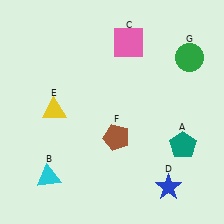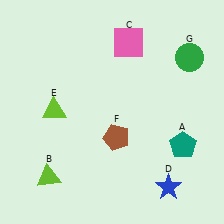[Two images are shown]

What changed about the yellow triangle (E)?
In Image 1, E is yellow. In Image 2, it changed to lime.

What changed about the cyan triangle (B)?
In Image 1, B is cyan. In Image 2, it changed to lime.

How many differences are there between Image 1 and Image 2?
There are 2 differences between the two images.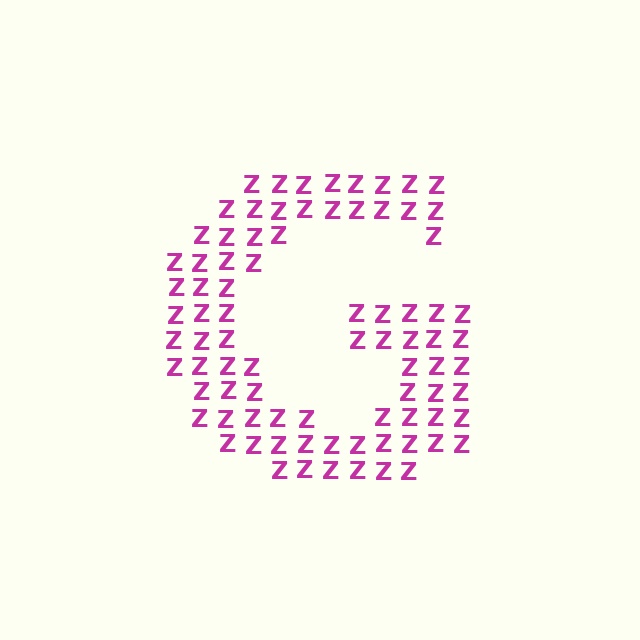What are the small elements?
The small elements are letter Z's.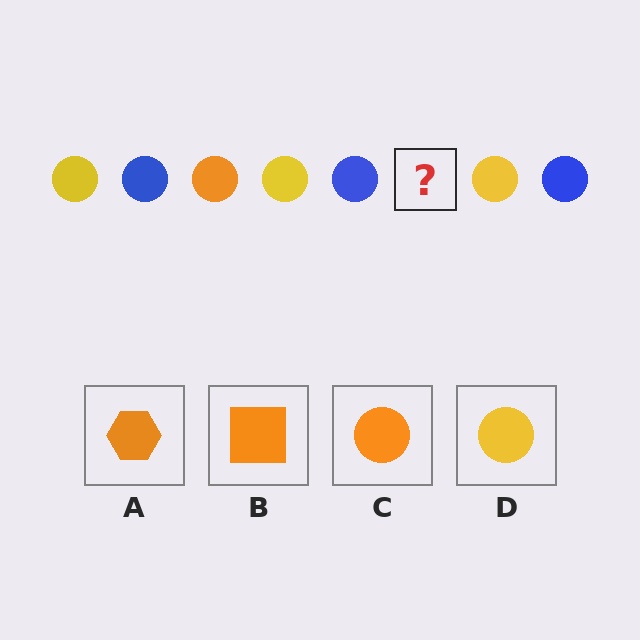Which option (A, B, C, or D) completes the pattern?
C.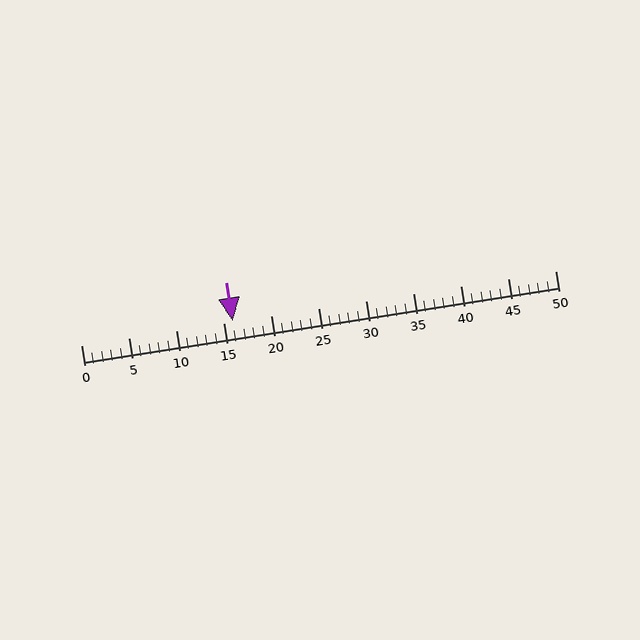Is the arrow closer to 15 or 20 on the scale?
The arrow is closer to 15.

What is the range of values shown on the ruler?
The ruler shows values from 0 to 50.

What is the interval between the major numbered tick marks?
The major tick marks are spaced 5 units apart.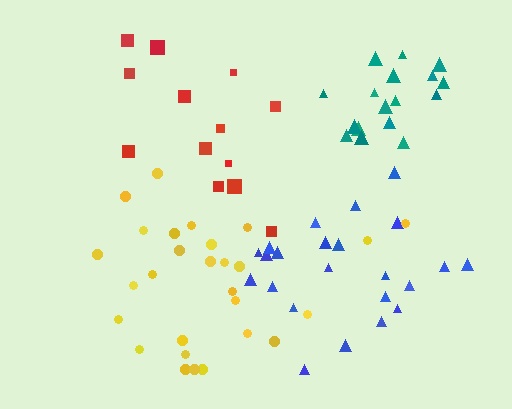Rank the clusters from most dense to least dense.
teal, yellow, blue, red.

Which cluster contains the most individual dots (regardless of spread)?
Yellow (28).